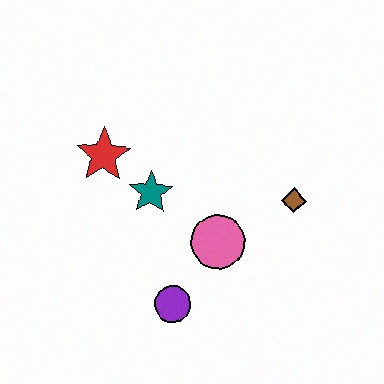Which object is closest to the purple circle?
The pink circle is closest to the purple circle.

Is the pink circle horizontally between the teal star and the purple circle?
No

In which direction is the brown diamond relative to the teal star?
The brown diamond is to the right of the teal star.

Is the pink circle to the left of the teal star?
No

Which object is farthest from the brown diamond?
The red star is farthest from the brown diamond.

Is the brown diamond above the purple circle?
Yes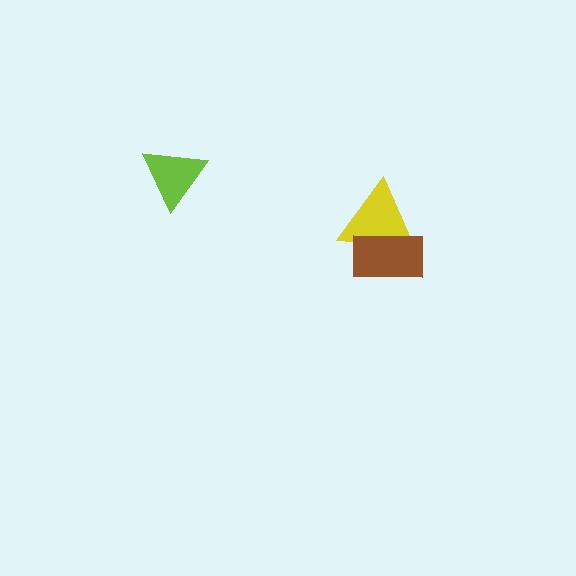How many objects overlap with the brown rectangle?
1 object overlaps with the brown rectangle.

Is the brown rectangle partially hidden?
No, no other shape covers it.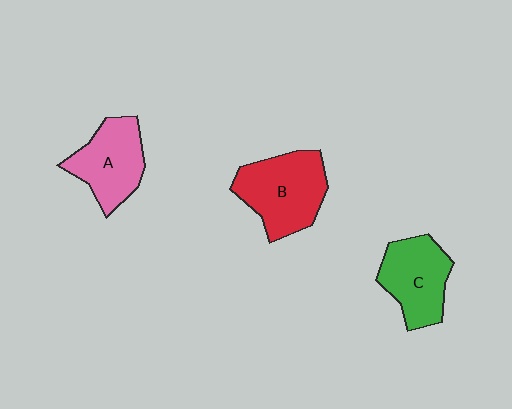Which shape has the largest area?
Shape B (red).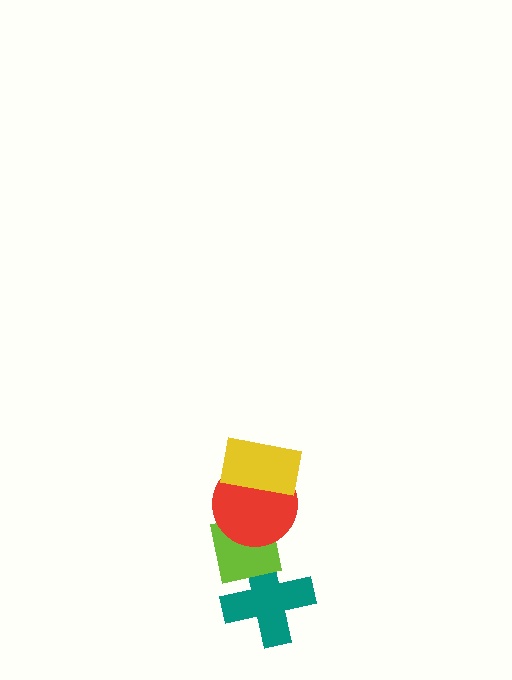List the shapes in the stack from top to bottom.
From top to bottom: the yellow rectangle, the red circle, the lime square, the teal cross.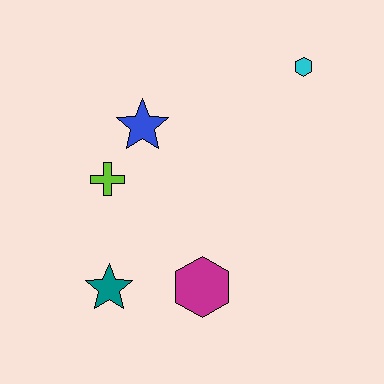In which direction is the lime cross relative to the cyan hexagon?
The lime cross is to the left of the cyan hexagon.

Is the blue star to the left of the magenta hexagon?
Yes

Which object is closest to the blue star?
The lime cross is closest to the blue star.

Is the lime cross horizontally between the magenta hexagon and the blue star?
No